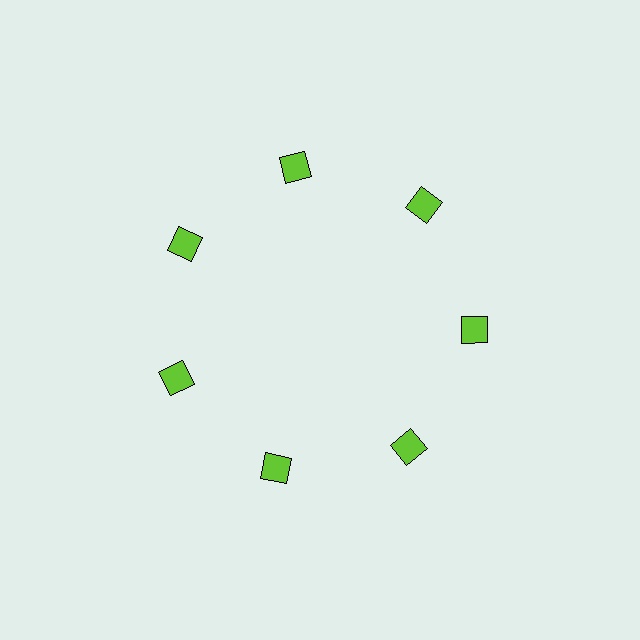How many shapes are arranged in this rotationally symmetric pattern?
There are 7 shapes, arranged in 7 groups of 1.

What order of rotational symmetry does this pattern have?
This pattern has 7-fold rotational symmetry.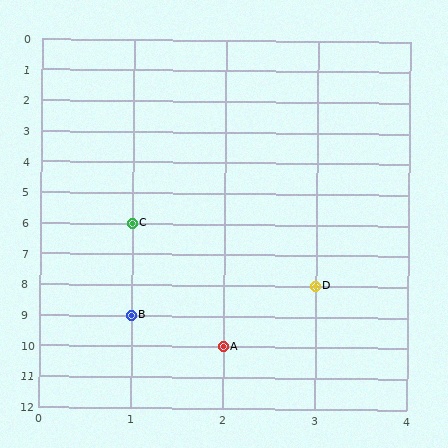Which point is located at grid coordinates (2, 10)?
Point A is at (2, 10).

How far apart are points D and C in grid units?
Points D and C are 2 columns and 2 rows apart (about 2.8 grid units diagonally).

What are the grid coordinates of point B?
Point B is at grid coordinates (1, 9).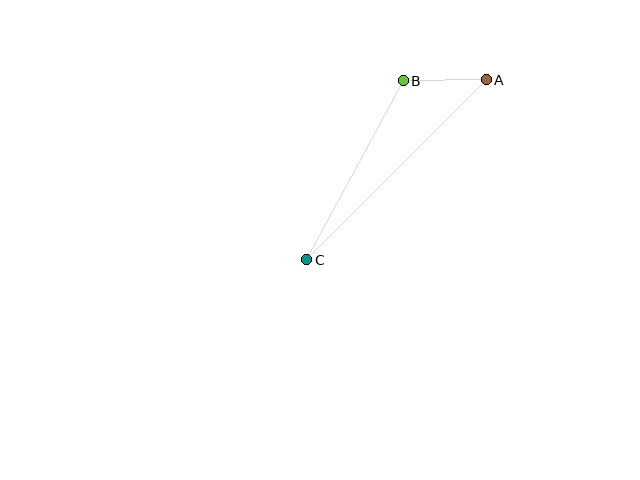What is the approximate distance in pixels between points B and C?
The distance between B and C is approximately 203 pixels.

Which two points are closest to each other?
Points A and B are closest to each other.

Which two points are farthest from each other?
Points A and C are farthest from each other.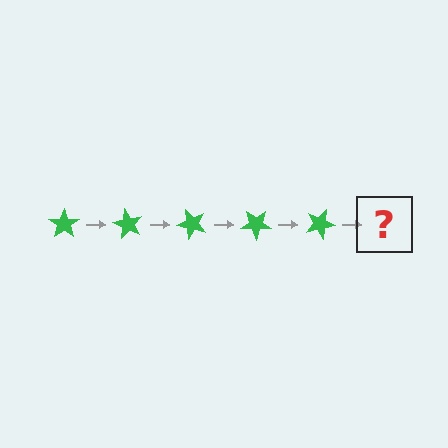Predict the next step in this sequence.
The next step is a green star rotated 300 degrees.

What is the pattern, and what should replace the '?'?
The pattern is that the star rotates 60 degrees each step. The '?' should be a green star rotated 300 degrees.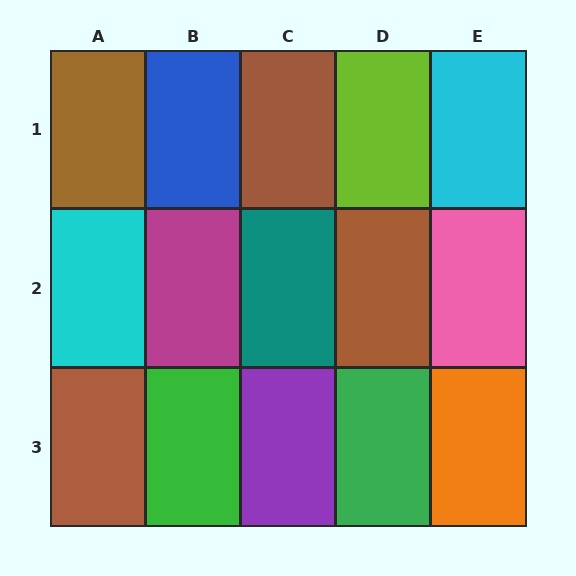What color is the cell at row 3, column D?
Green.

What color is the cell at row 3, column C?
Purple.